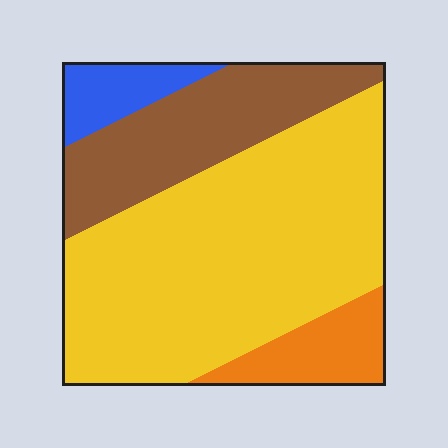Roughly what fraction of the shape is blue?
Blue takes up less than a quarter of the shape.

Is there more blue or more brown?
Brown.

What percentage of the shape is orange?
Orange takes up less than a quarter of the shape.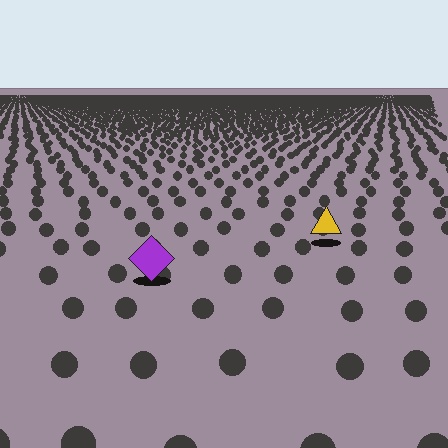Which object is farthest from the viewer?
The yellow triangle is farthest from the viewer. It appears smaller and the ground texture around it is denser.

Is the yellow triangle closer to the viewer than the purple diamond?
No. The purple diamond is closer — you can tell from the texture gradient: the ground texture is coarser near it.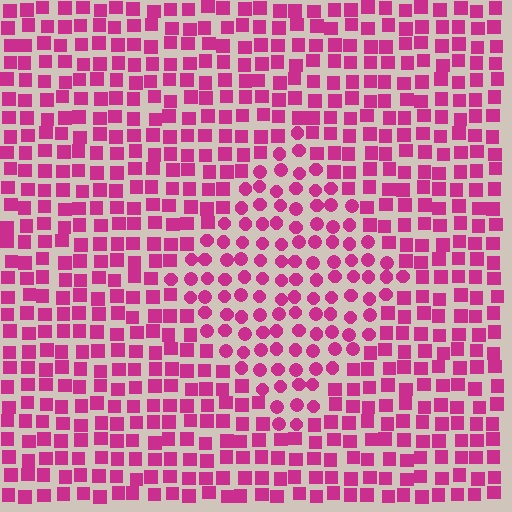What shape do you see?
I see a diamond.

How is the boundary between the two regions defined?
The boundary is defined by a change in element shape: circles inside vs. squares outside. All elements share the same color and spacing.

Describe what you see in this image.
The image is filled with small magenta elements arranged in a uniform grid. A diamond-shaped region contains circles, while the surrounding area contains squares. The boundary is defined purely by the change in element shape.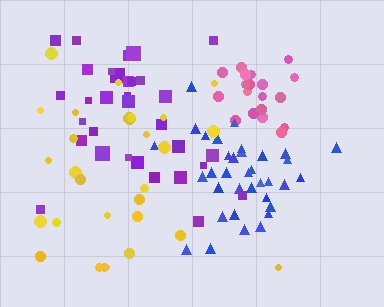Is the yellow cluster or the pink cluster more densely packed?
Pink.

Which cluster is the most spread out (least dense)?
Yellow.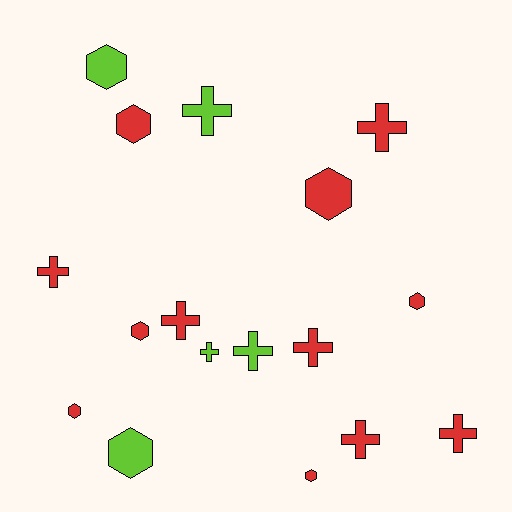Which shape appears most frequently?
Cross, with 9 objects.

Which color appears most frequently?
Red, with 12 objects.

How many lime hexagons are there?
There are 2 lime hexagons.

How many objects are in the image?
There are 17 objects.